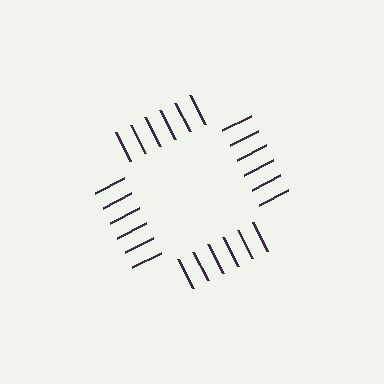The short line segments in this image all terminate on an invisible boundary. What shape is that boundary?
An illusory square — the line segments terminate on its edges but no continuous stroke is drawn.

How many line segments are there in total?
24 — 6 along each of the 4 edges.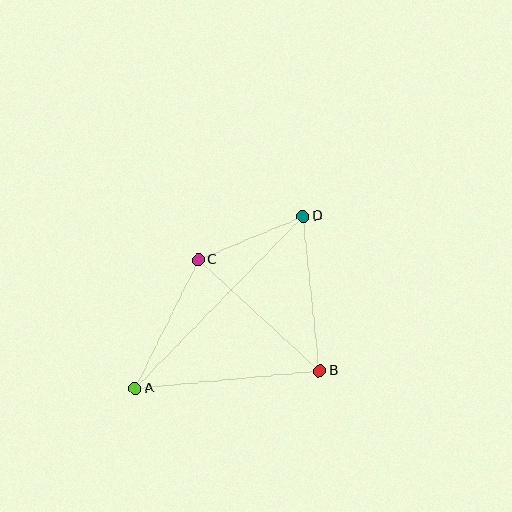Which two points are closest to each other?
Points C and D are closest to each other.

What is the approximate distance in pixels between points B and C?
The distance between B and C is approximately 165 pixels.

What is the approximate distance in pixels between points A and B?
The distance between A and B is approximately 185 pixels.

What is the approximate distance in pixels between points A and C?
The distance between A and C is approximately 143 pixels.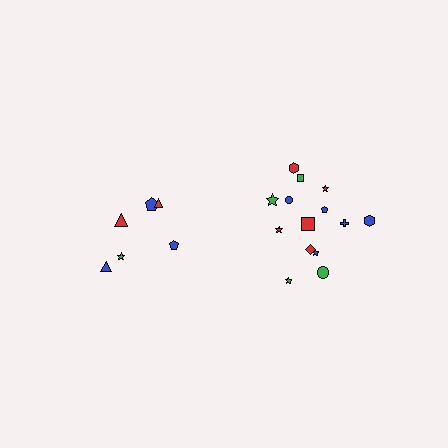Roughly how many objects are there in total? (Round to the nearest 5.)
Roughly 20 objects in total.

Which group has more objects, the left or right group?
The right group.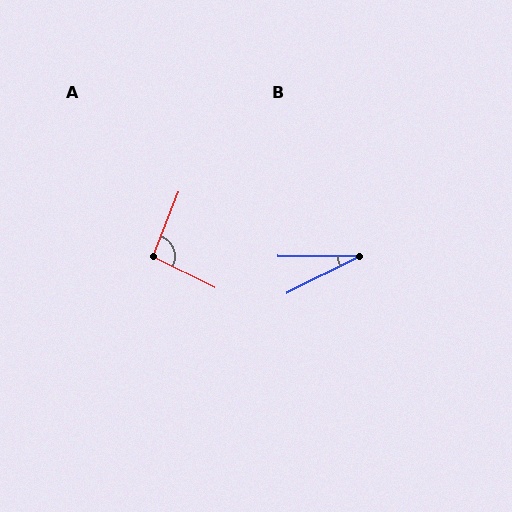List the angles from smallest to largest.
B (27°), A (94°).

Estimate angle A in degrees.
Approximately 94 degrees.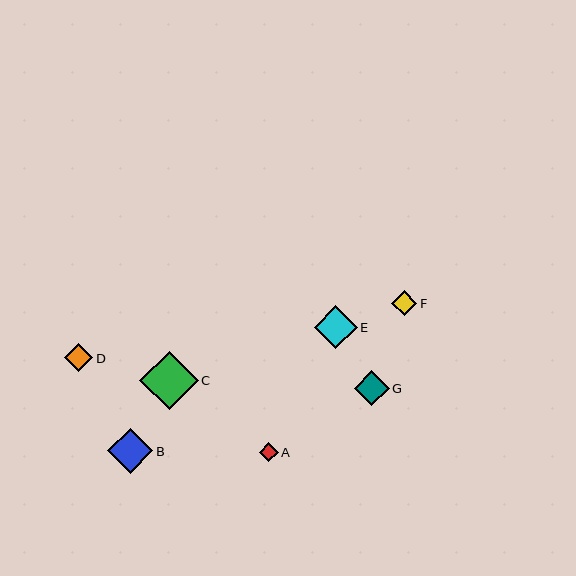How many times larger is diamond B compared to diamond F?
Diamond B is approximately 1.8 times the size of diamond F.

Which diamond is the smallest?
Diamond A is the smallest with a size of approximately 19 pixels.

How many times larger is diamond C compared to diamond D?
Diamond C is approximately 2.1 times the size of diamond D.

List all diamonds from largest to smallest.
From largest to smallest: C, B, E, G, D, F, A.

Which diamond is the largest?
Diamond C is the largest with a size of approximately 58 pixels.